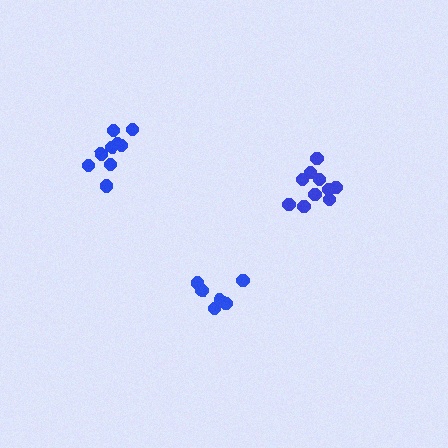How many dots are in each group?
Group 1: 10 dots, Group 2: 9 dots, Group 3: 6 dots (25 total).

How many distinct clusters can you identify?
There are 3 distinct clusters.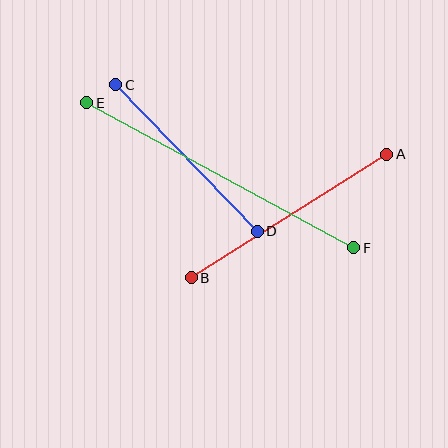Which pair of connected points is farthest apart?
Points E and F are farthest apart.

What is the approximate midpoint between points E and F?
The midpoint is at approximately (220, 175) pixels.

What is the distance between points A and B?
The distance is approximately 231 pixels.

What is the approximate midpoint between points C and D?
The midpoint is at approximately (187, 158) pixels.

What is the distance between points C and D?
The distance is approximately 204 pixels.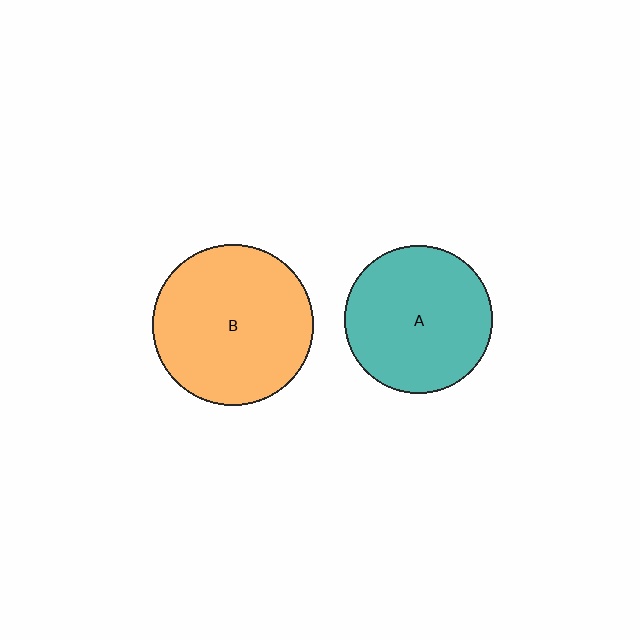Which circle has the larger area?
Circle B (orange).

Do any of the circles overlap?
No, none of the circles overlap.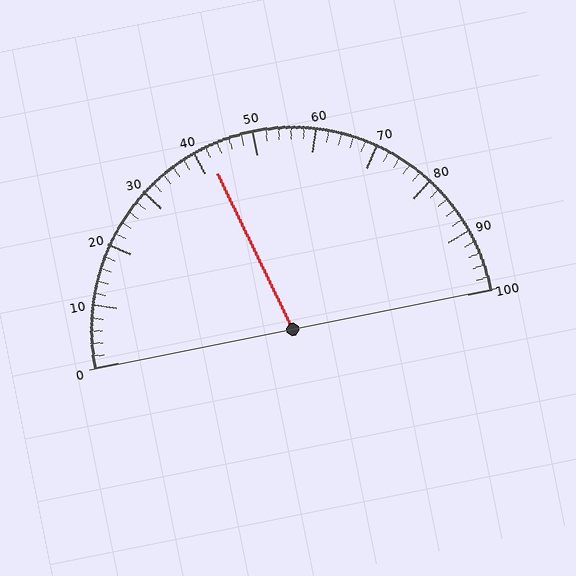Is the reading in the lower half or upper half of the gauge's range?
The reading is in the lower half of the range (0 to 100).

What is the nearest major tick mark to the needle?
The nearest major tick mark is 40.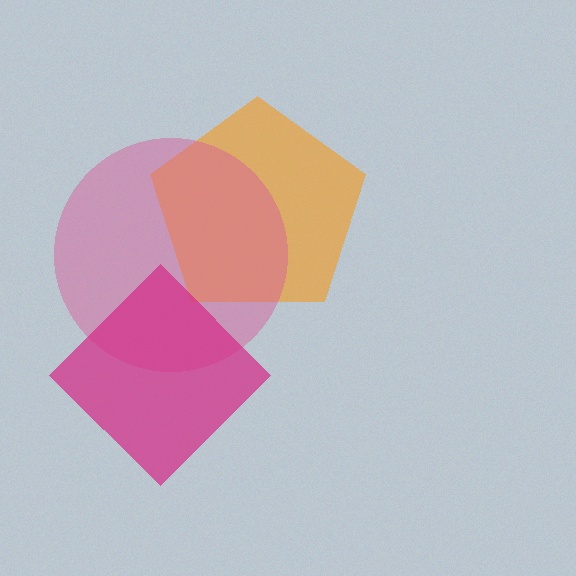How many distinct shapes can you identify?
There are 3 distinct shapes: an orange pentagon, a pink circle, a magenta diamond.